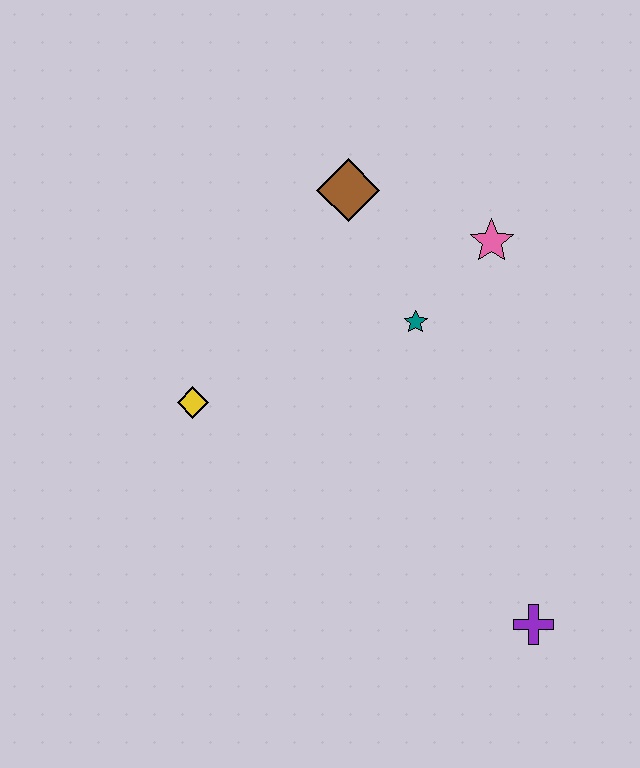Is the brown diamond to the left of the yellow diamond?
No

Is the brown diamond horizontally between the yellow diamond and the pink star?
Yes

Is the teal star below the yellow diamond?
No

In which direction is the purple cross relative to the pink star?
The purple cross is below the pink star.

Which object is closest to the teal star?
The pink star is closest to the teal star.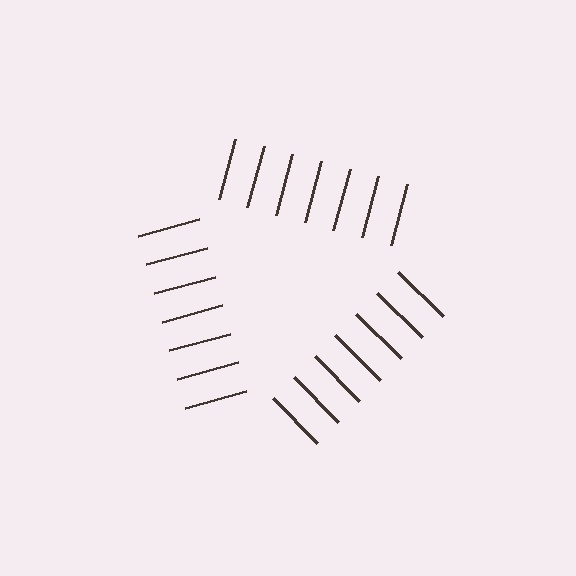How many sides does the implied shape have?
3 sides — the line-ends trace a triangle.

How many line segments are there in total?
21 — 7 along each of the 3 edges.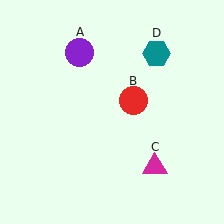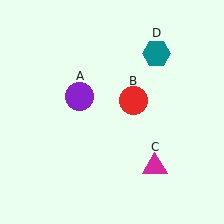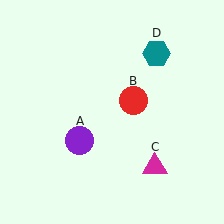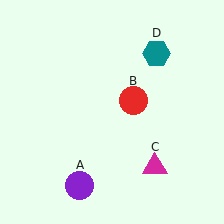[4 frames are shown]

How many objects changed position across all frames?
1 object changed position: purple circle (object A).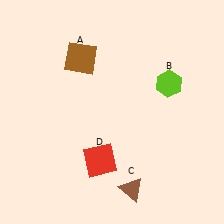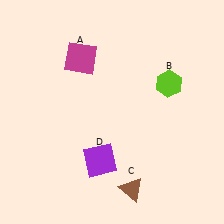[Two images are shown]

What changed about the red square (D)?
In Image 1, D is red. In Image 2, it changed to purple.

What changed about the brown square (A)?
In Image 1, A is brown. In Image 2, it changed to magenta.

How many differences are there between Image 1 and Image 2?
There are 2 differences between the two images.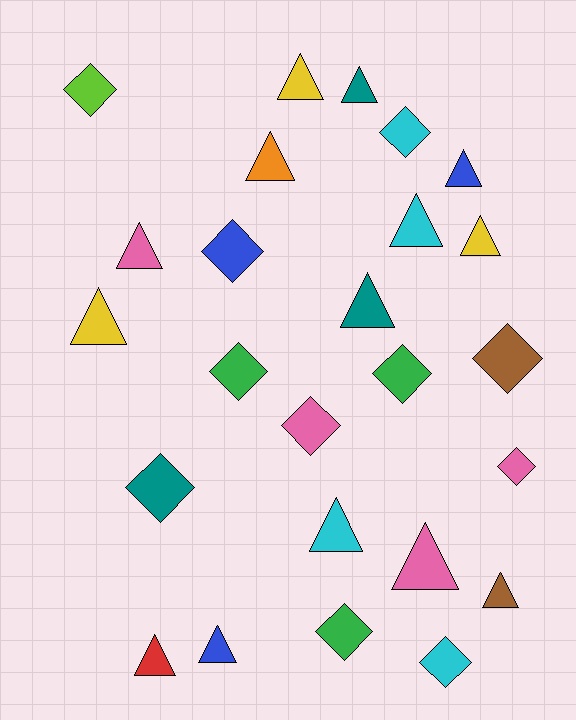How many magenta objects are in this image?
There are no magenta objects.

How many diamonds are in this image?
There are 11 diamonds.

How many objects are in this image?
There are 25 objects.